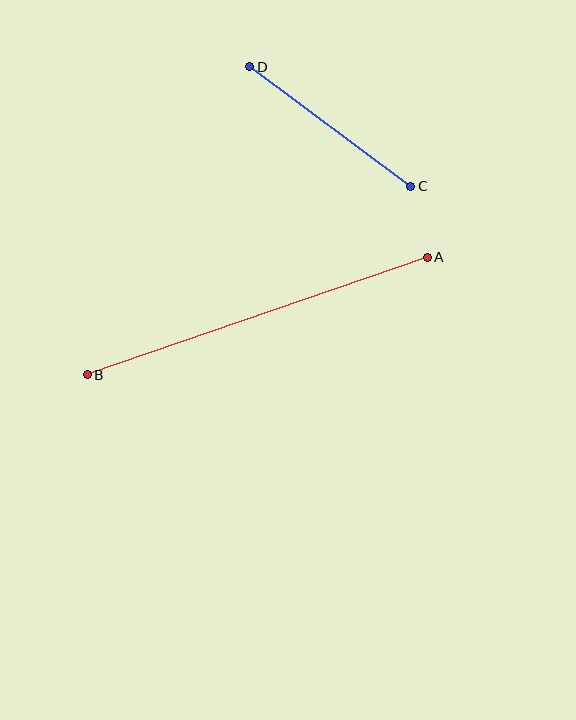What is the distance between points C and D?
The distance is approximately 200 pixels.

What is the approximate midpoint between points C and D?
The midpoint is at approximately (330, 127) pixels.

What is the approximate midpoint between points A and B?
The midpoint is at approximately (257, 316) pixels.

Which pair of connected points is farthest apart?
Points A and B are farthest apart.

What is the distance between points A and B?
The distance is approximately 360 pixels.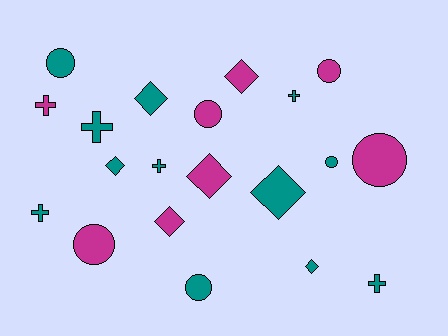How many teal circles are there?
There are 3 teal circles.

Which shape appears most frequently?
Diamond, with 7 objects.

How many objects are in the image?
There are 20 objects.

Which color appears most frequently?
Teal, with 12 objects.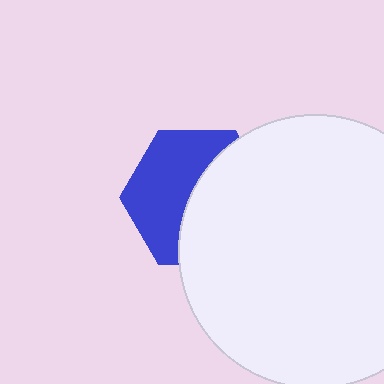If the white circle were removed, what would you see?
You would see the complete blue hexagon.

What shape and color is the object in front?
The object in front is a white circle.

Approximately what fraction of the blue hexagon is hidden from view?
Roughly 50% of the blue hexagon is hidden behind the white circle.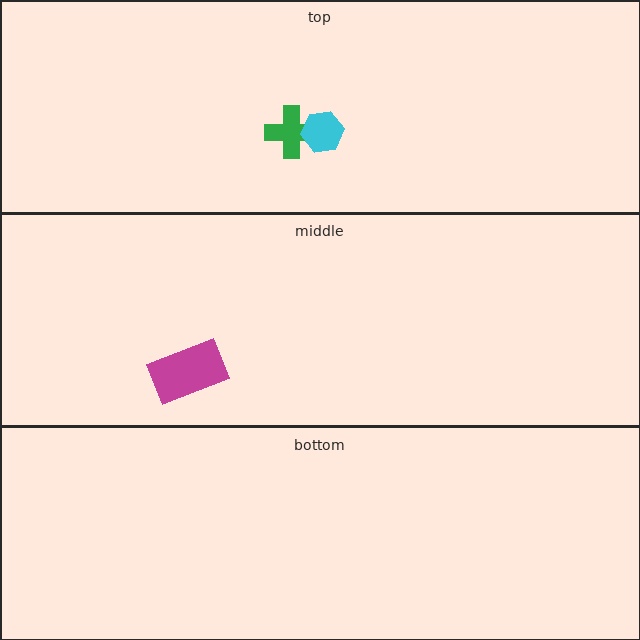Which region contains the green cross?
The top region.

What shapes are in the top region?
The green cross, the cyan hexagon.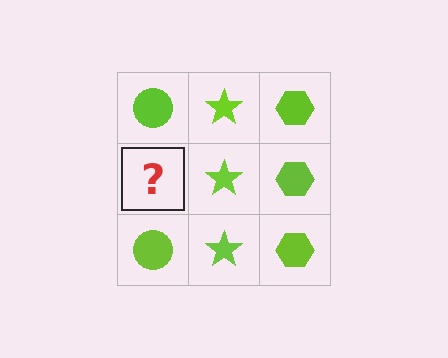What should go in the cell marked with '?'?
The missing cell should contain a lime circle.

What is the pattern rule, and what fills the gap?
The rule is that each column has a consistent shape. The gap should be filled with a lime circle.